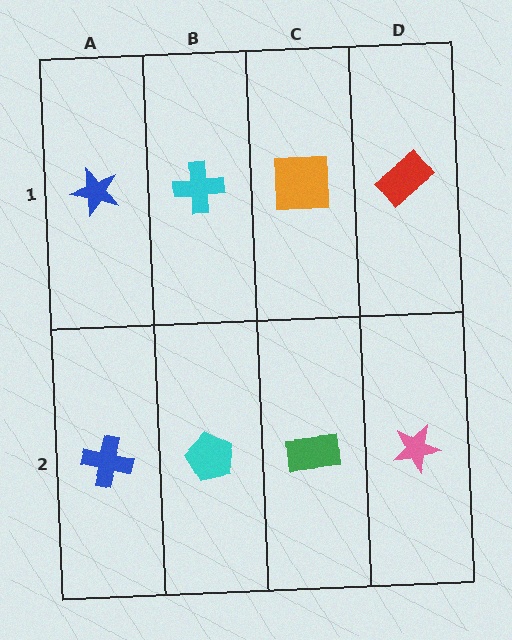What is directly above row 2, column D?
A red rectangle.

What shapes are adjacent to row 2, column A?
A blue star (row 1, column A), a cyan pentagon (row 2, column B).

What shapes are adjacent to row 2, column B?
A cyan cross (row 1, column B), a blue cross (row 2, column A), a green rectangle (row 2, column C).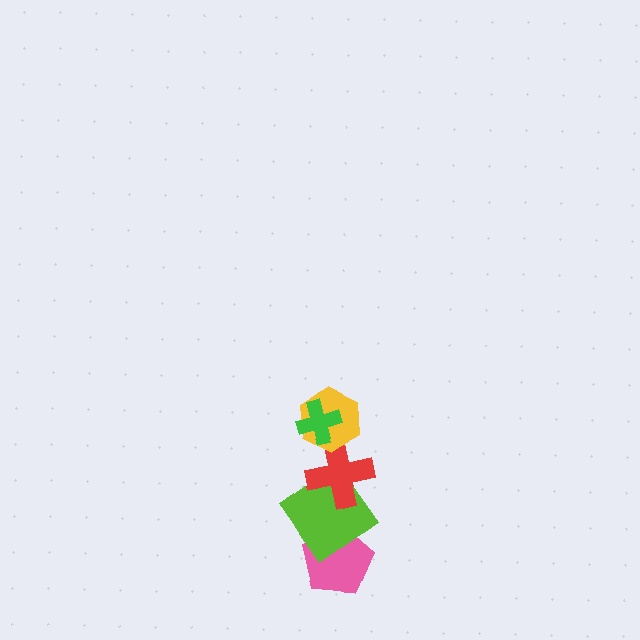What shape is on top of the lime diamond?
The red cross is on top of the lime diamond.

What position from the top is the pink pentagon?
The pink pentagon is 5th from the top.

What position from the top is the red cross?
The red cross is 3rd from the top.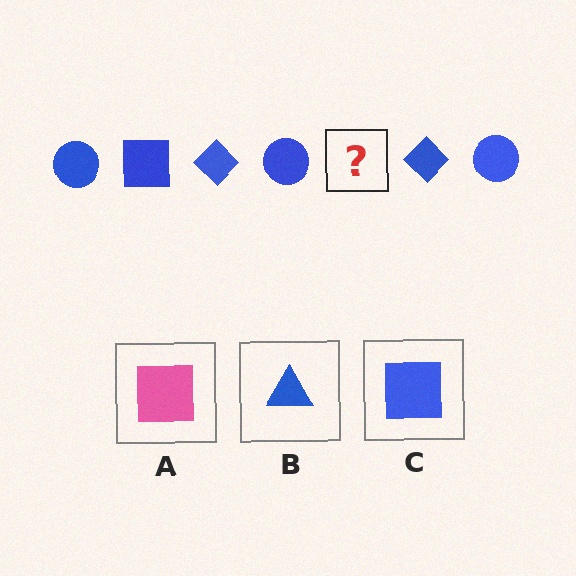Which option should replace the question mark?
Option C.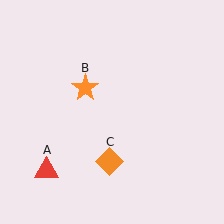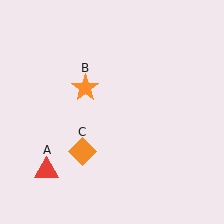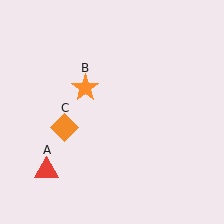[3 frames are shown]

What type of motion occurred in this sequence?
The orange diamond (object C) rotated clockwise around the center of the scene.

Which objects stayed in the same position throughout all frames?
Red triangle (object A) and orange star (object B) remained stationary.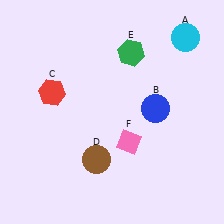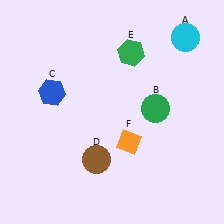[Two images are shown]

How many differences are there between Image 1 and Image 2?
There are 3 differences between the two images.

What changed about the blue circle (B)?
In Image 1, B is blue. In Image 2, it changed to green.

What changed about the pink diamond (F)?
In Image 1, F is pink. In Image 2, it changed to orange.